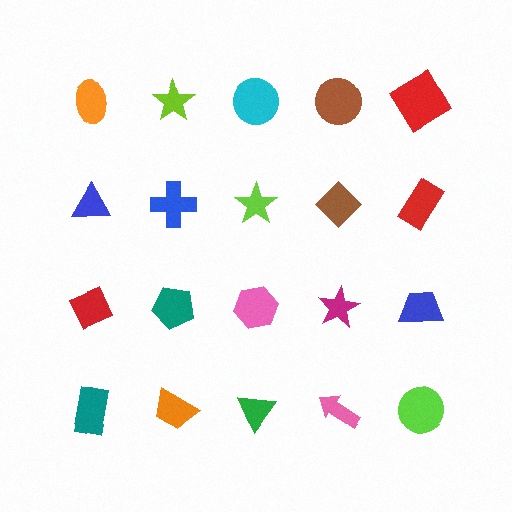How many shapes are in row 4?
5 shapes.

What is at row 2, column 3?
A lime star.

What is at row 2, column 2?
A blue cross.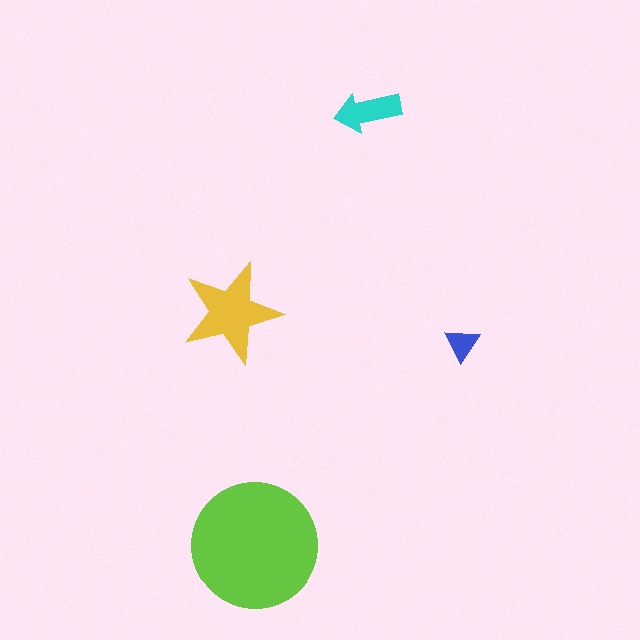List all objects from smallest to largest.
The blue triangle, the cyan arrow, the yellow star, the lime circle.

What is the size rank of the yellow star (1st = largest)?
2nd.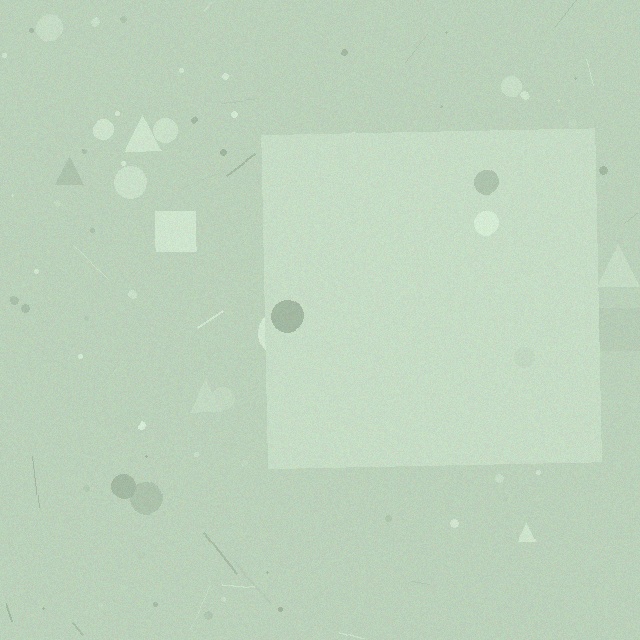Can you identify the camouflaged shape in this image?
The camouflaged shape is a square.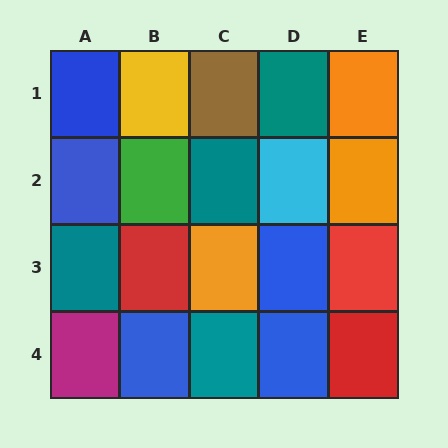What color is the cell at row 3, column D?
Blue.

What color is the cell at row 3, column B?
Red.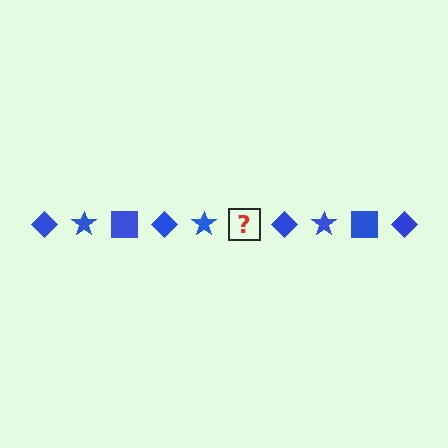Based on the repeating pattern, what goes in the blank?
The blank should be a blue square.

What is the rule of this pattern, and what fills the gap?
The rule is that the pattern cycles through diamond, star, square shapes in blue. The gap should be filled with a blue square.